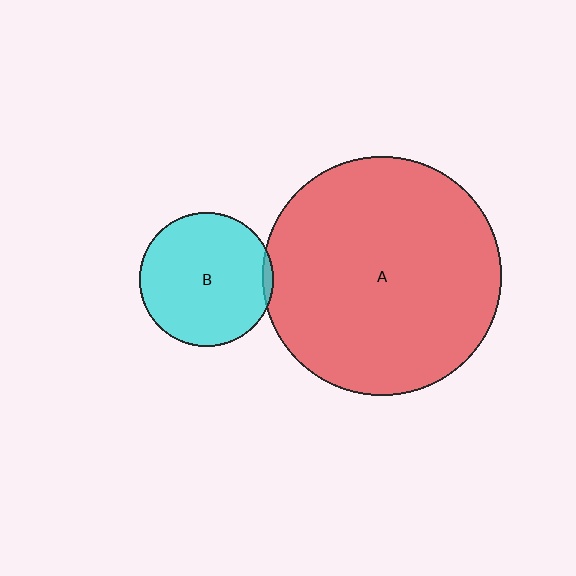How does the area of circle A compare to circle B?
Approximately 3.2 times.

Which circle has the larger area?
Circle A (red).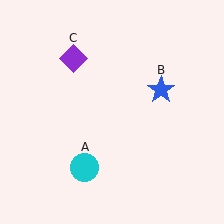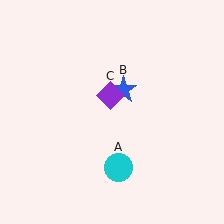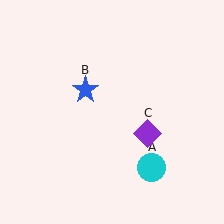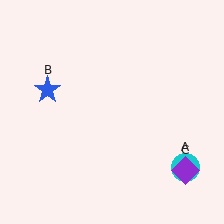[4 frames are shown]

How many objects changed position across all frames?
3 objects changed position: cyan circle (object A), blue star (object B), purple diamond (object C).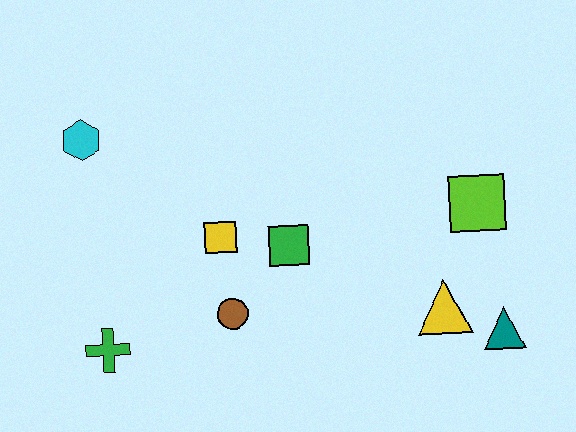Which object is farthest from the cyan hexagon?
The teal triangle is farthest from the cyan hexagon.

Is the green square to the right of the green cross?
Yes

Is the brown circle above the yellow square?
No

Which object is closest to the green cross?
The brown circle is closest to the green cross.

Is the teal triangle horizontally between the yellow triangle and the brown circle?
No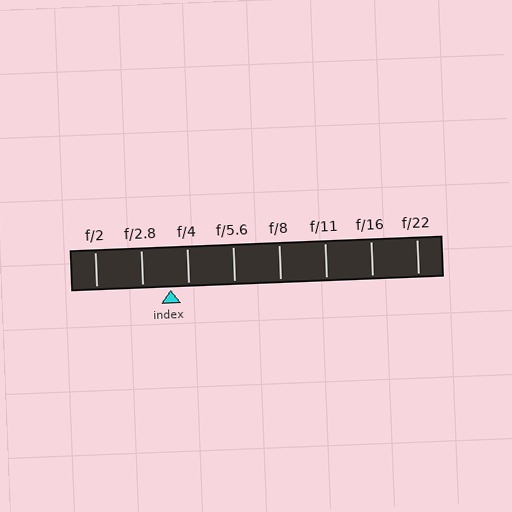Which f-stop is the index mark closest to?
The index mark is closest to f/4.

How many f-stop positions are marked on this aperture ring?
There are 8 f-stop positions marked.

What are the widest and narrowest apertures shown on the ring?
The widest aperture shown is f/2 and the narrowest is f/22.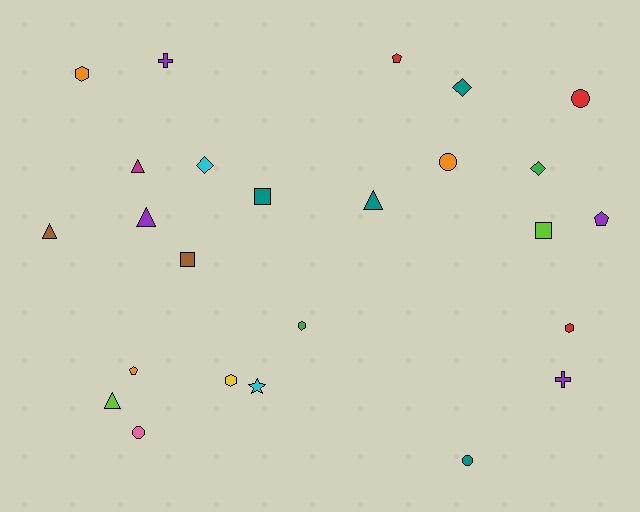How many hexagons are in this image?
There are 4 hexagons.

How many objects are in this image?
There are 25 objects.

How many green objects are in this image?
There are 2 green objects.